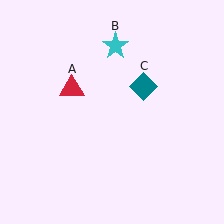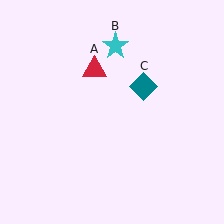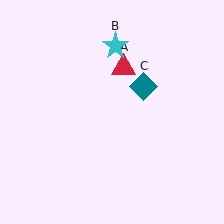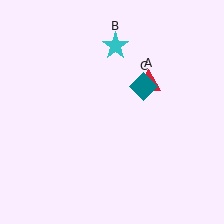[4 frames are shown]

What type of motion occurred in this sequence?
The red triangle (object A) rotated clockwise around the center of the scene.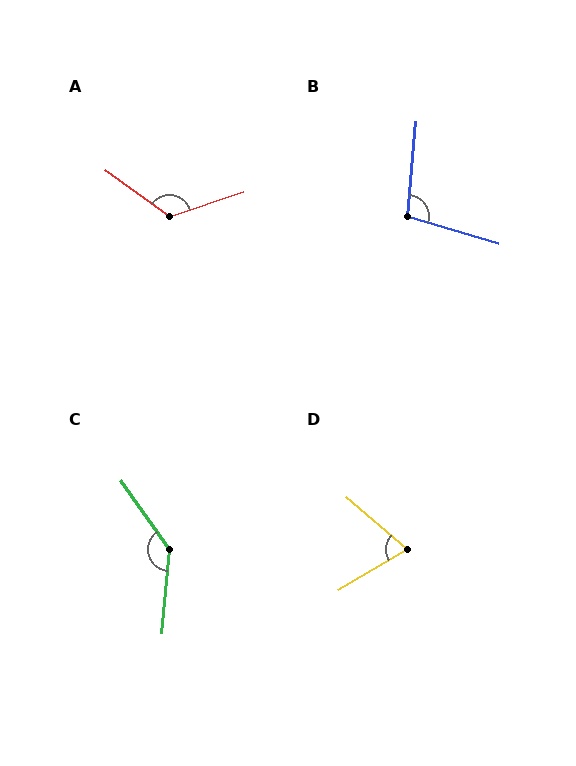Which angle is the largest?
C, at approximately 140 degrees.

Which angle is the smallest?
D, at approximately 71 degrees.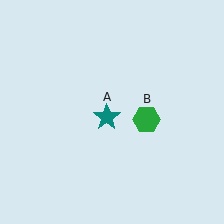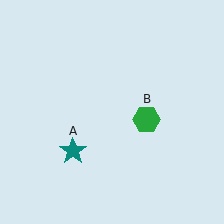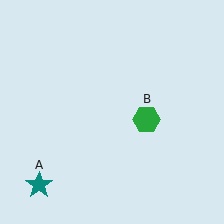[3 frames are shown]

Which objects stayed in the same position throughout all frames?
Green hexagon (object B) remained stationary.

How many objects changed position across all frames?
1 object changed position: teal star (object A).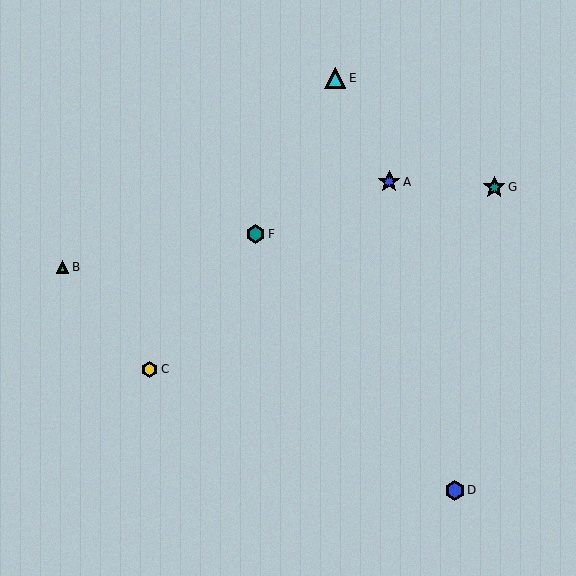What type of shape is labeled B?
Shape B is a green triangle.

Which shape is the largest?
The blue star (labeled A) is the largest.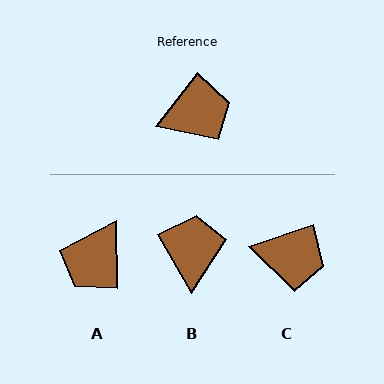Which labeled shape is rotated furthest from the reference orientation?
A, about 141 degrees away.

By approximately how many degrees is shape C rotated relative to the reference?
Approximately 33 degrees clockwise.